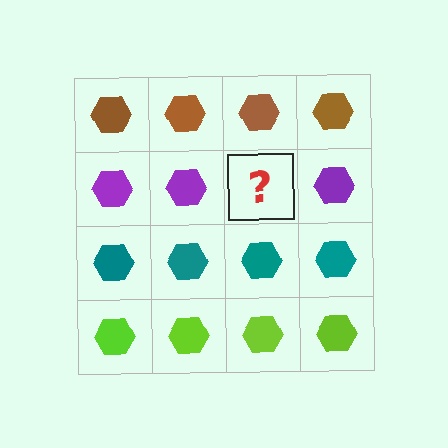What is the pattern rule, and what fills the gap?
The rule is that each row has a consistent color. The gap should be filled with a purple hexagon.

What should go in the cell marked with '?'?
The missing cell should contain a purple hexagon.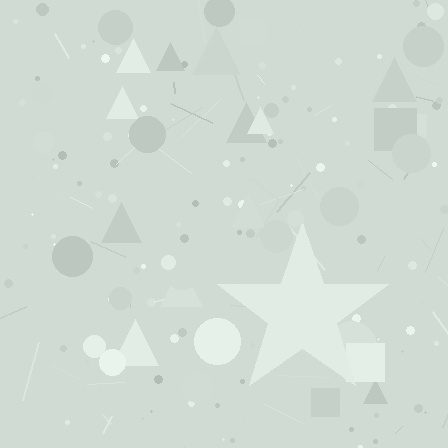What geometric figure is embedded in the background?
A star is embedded in the background.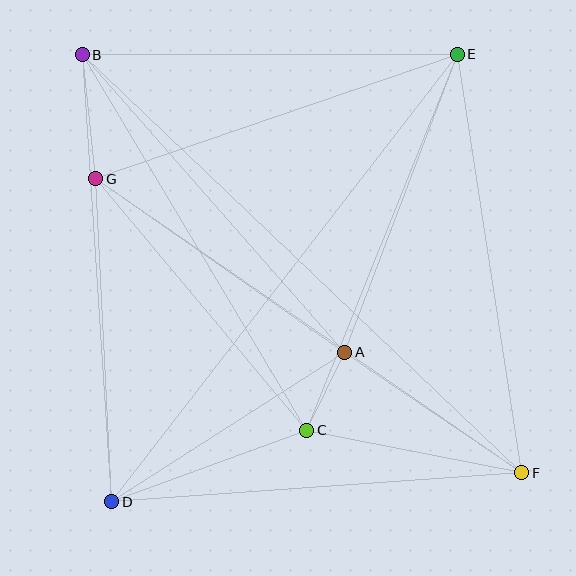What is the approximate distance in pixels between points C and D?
The distance between C and D is approximately 208 pixels.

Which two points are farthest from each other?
Points B and F are farthest from each other.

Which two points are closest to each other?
Points A and C are closest to each other.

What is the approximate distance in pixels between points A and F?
The distance between A and F is approximately 214 pixels.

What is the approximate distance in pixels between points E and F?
The distance between E and F is approximately 423 pixels.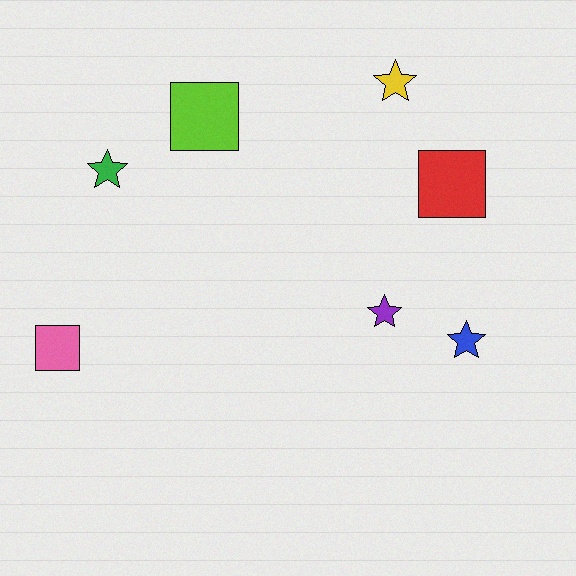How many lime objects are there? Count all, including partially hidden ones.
There is 1 lime object.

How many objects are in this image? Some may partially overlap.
There are 7 objects.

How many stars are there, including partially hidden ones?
There are 4 stars.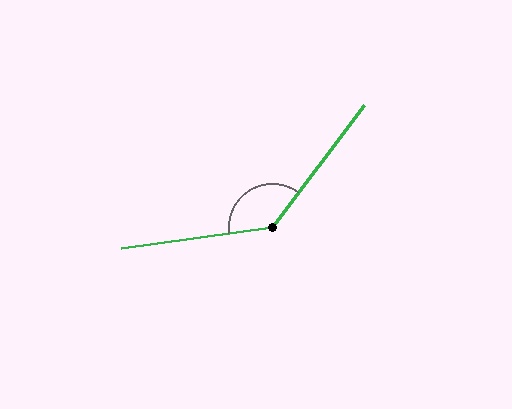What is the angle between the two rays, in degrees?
Approximately 135 degrees.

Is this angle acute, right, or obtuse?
It is obtuse.